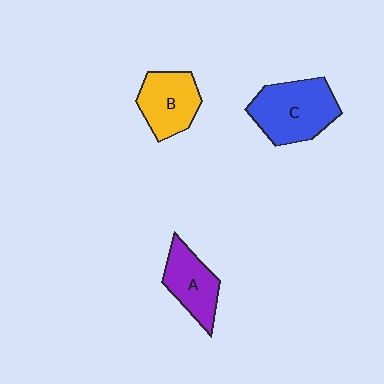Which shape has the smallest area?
Shape A (purple).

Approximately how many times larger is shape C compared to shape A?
Approximately 1.4 times.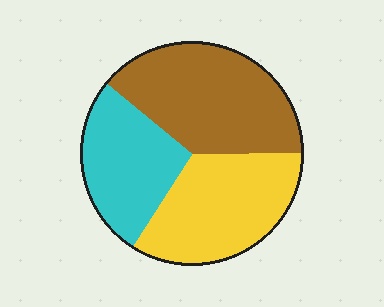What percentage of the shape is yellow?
Yellow covers about 35% of the shape.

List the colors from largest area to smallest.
From largest to smallest: brown, yellow, cyan.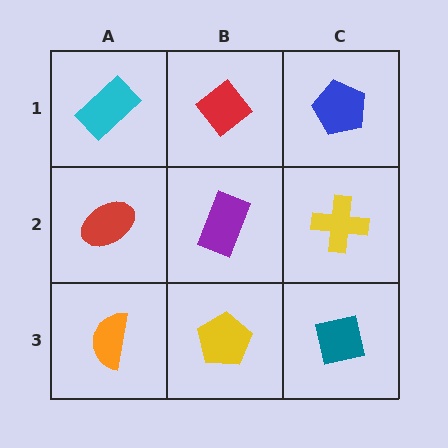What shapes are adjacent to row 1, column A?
A red ellipse (row 2, column A), a red diamond (row 1, column B).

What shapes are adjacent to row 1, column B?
A purple rectangle (row 2, column B), a cyan rectangle (row 1, column A), a blue pentagon (row 1, column C).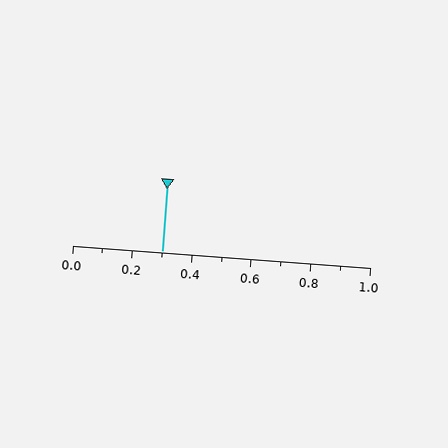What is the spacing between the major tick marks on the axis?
The major ticks are spaced 0.2 apart.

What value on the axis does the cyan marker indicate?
The marker indicates approximately 0.3.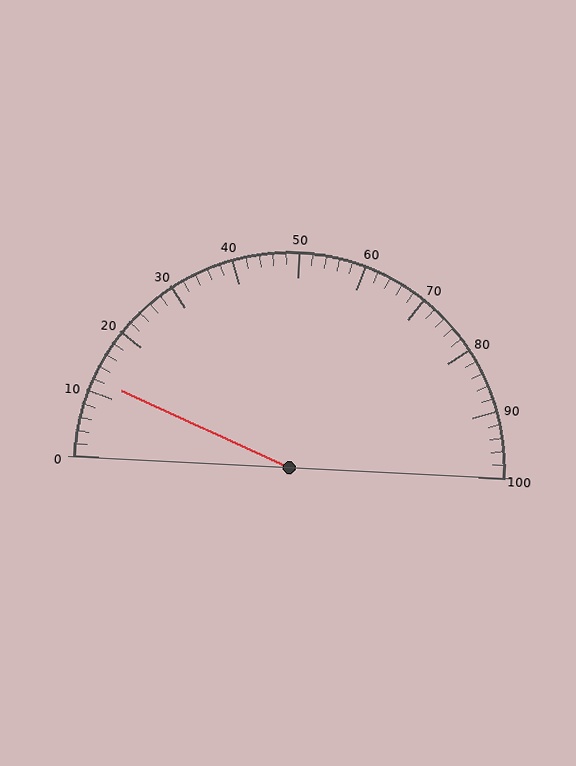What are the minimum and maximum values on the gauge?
The gauge ranges from 0 to 100.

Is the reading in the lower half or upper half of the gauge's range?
The reading is in the lower half of the range (0 to 100).